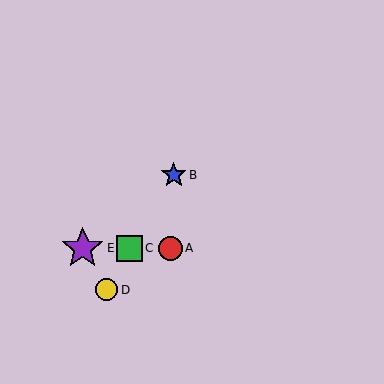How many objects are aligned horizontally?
3 objects (A, C, E) are aligned horizontally.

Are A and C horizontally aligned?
Yes, both are at y≈248.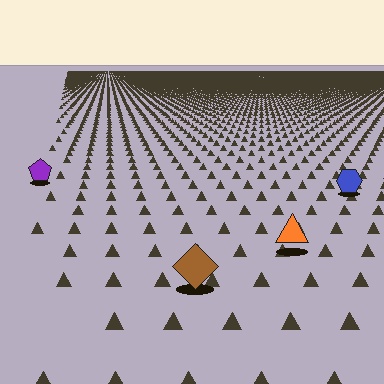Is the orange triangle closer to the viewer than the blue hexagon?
Yes. The orange triangle is closer — you can tell from the texture gradient: the ground texture is coarser near it.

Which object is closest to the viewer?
The brown diamond is closest. The texture marks near it are larger and more spread out.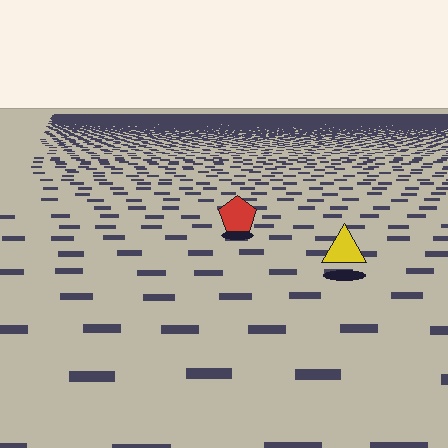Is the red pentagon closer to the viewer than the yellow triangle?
No. The yellow triangle is closer — you can tell from the texture gradient: the ground texture is coarser near it.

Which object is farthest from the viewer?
The red pentagon is farthest from the viewer. It appears smaller and the ground texture around it is denser.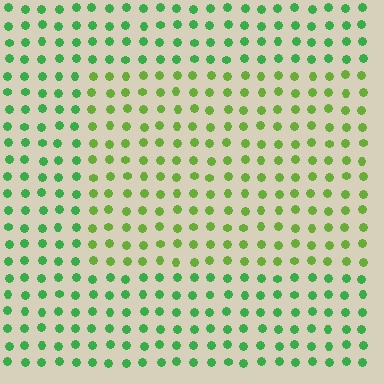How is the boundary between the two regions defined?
The boundary is defined purely by a slight shift in hue (about 33 degrees). Spacing, size, and orientation are identical on both sides.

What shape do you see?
I see a rectangle.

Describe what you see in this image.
The image is filled with small green elements in a uniform arrangement. A rectangle-shaped region is visible where the elements are tinted to a slightly different hue, forming a subtle color boundary.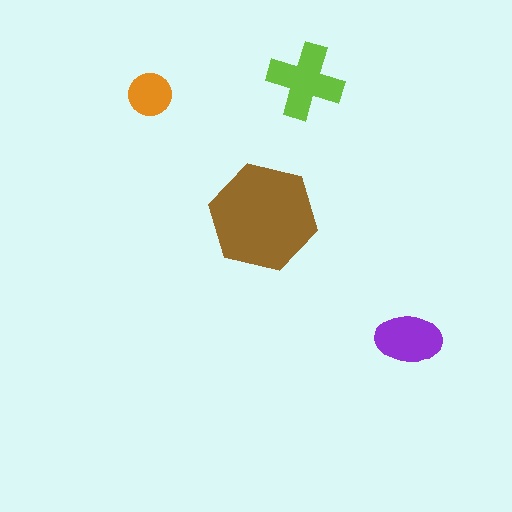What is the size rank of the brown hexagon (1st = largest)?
1st.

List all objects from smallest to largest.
The orange circle, the purple ellipse, the lime cross, the brown hexagon.